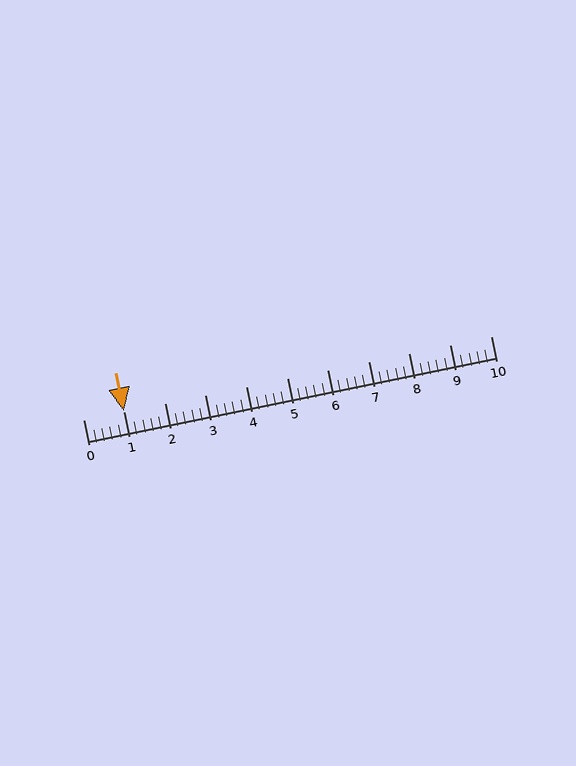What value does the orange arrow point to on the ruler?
The orange arrow points to approximately 1.0.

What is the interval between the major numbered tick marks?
The major tick marks are spaced 1 units apart.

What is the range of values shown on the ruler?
The ruler shows values from 0 to 10.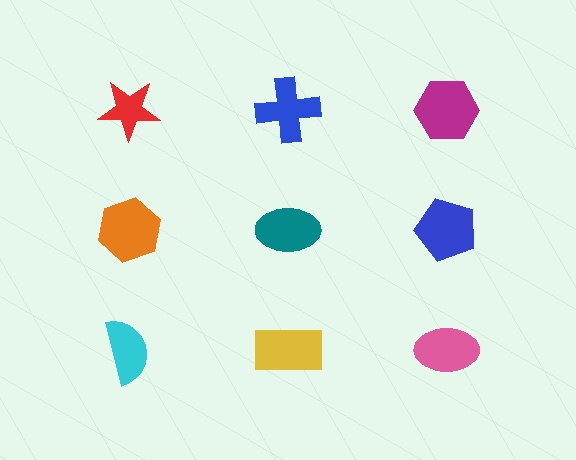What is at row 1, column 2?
A blue cross.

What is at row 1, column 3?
A magenta hexagon.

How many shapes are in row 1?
3 shapes.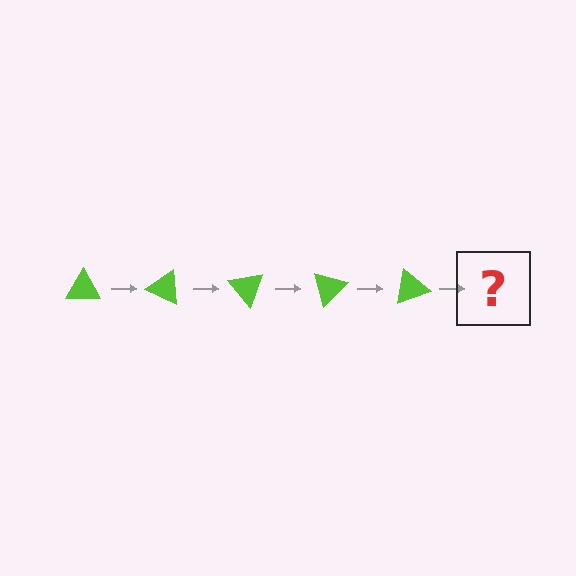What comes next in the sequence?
The next element should be a lime triangle rotated 125 degrees.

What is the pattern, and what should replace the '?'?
The pattern is that the triangle rotates 25 degrees each step. The '?' should be a lime triangle rotated 125 degrees.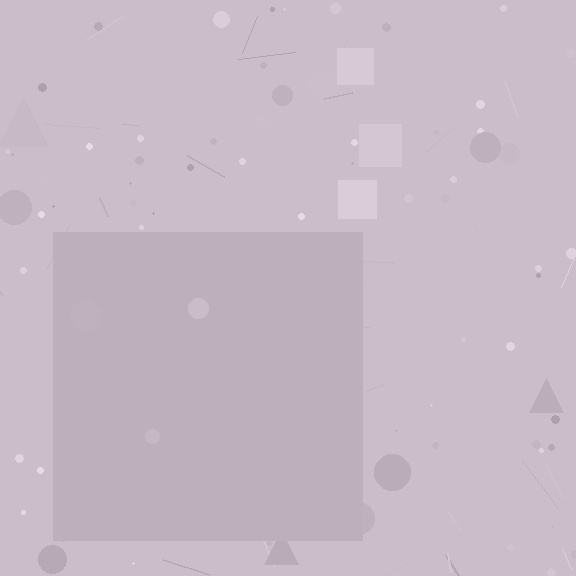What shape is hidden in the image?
A square is hidden in the image.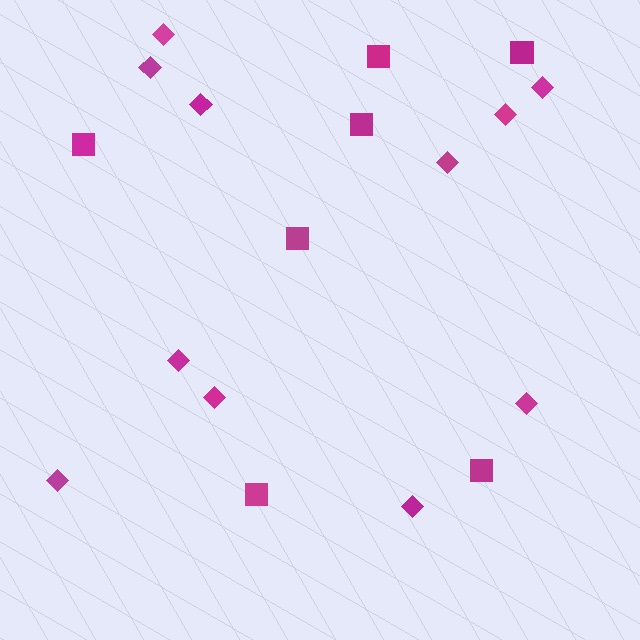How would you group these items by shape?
There are 2 groups: one group of squares (7) and one group of diamonds (11).